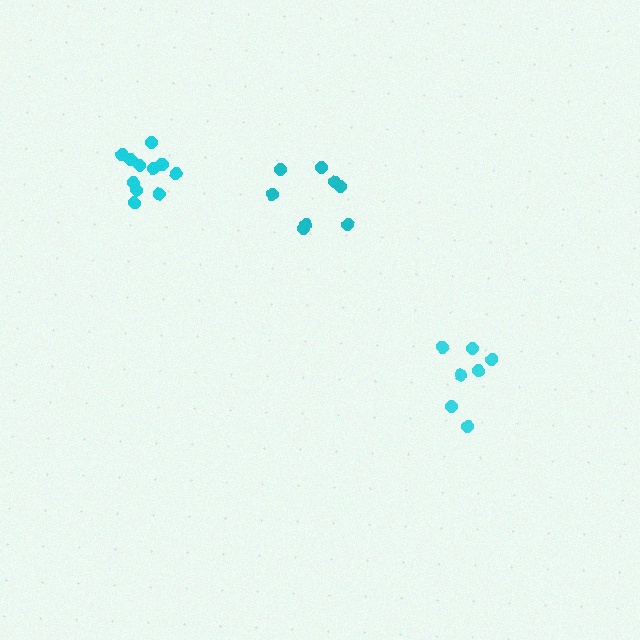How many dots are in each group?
Group 1: 8 dots, Group 2: 11 dots, Group 3: 7 dots (26 total).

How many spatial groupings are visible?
There are 3 spatial groupings.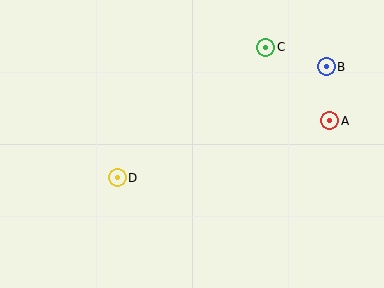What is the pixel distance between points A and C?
The distance between A and C is 97 pixels.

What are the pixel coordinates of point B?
Point B is at (326, 67).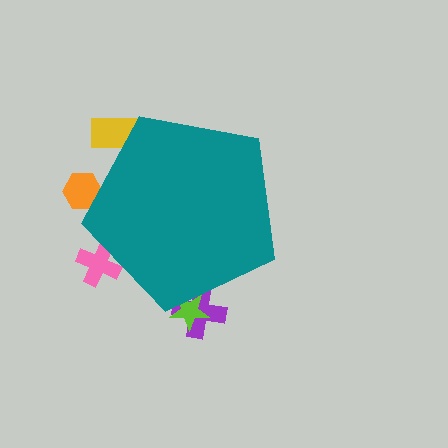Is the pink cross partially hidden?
Yes, the pink cross is partially hidden behind the teal pentagon.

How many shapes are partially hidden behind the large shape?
5 shapes are partially hidden.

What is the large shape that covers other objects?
A teal pentagon.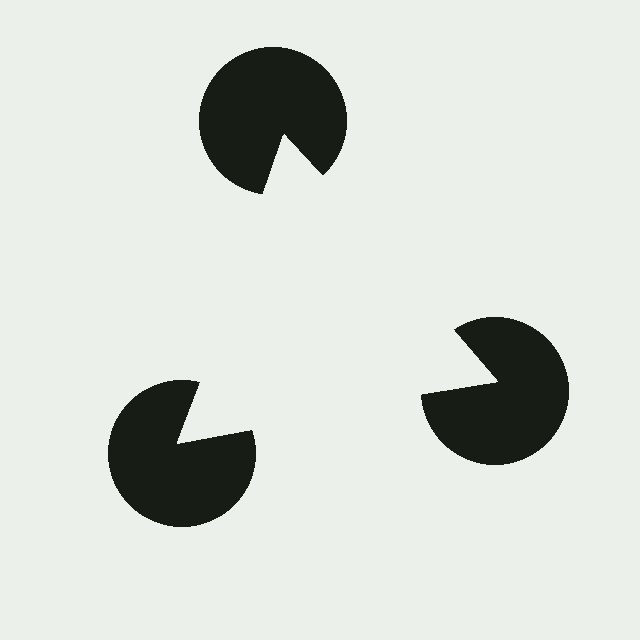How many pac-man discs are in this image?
There are 3 — one at each vertex of the illusory triangle.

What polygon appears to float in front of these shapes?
An illusory triangle — its edges are inferred from the aligned wedge cuts in the pac-man discs, not physically drawn.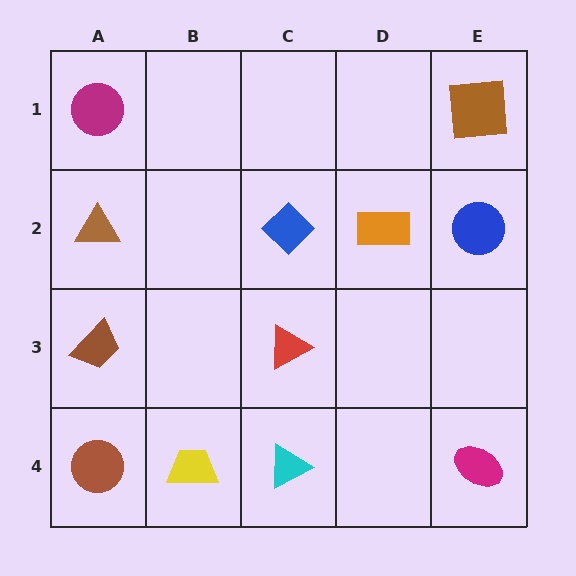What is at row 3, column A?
A brown trapezoid.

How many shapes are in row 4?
4 shapes.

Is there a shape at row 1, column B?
No, that cell is empty.